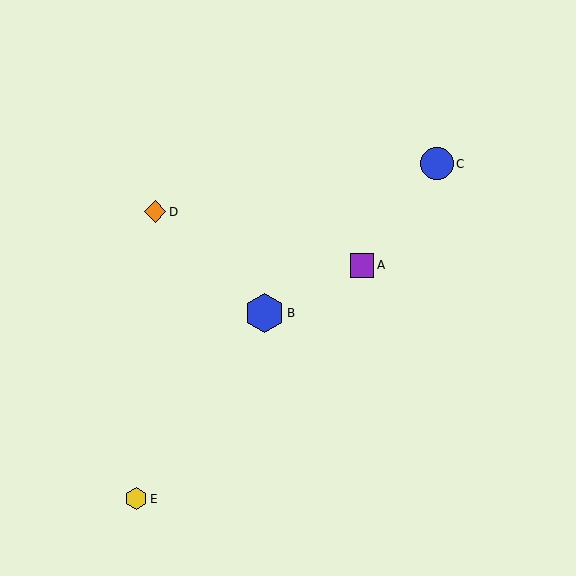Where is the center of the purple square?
The center of the purple square is at (362, 265).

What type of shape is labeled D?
Shape D is an orange diamond.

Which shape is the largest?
The blue hexagon (labeled B) is the largest.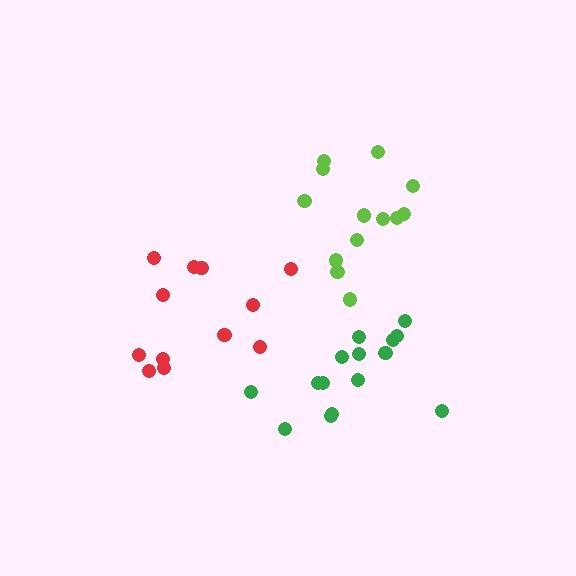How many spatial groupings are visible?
There are 3 spatial groupings.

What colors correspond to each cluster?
The clusters are colored: red, green, lime.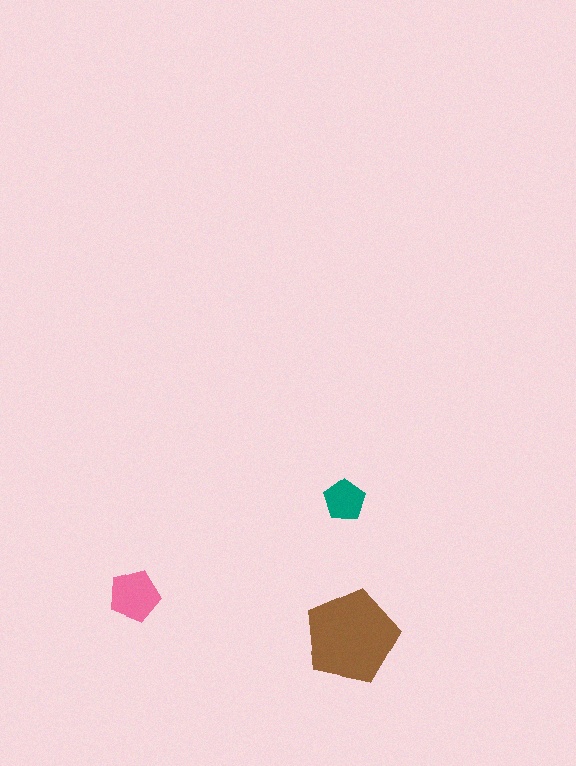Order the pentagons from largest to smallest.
the brown one, the pink one, the teal one.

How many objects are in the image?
There are 3 objects in the image.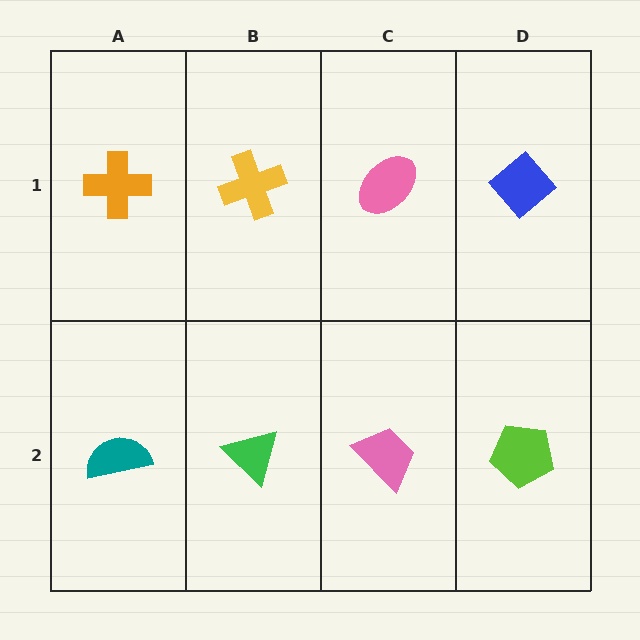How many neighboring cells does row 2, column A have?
2.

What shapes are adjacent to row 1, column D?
A lime pentagon (row 2, column D), a pink ellipse (row 1, column C).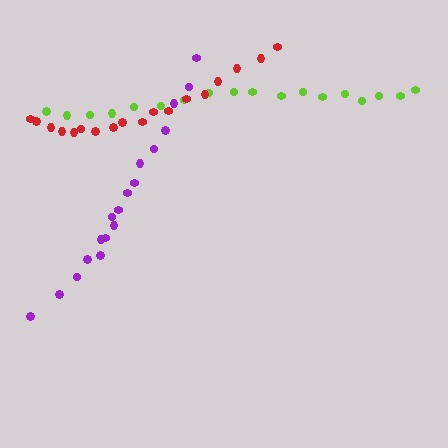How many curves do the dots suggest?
There are 3 distinct paths.